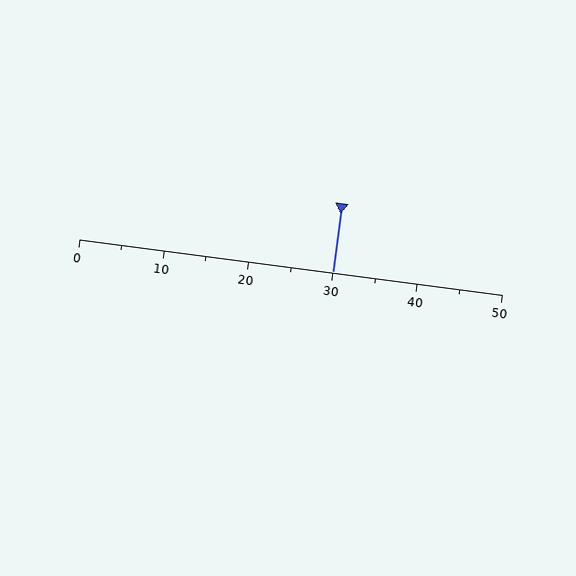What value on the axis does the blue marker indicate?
The marker indicates approximately 30.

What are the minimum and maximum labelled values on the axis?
The axis runs from 0 to 50.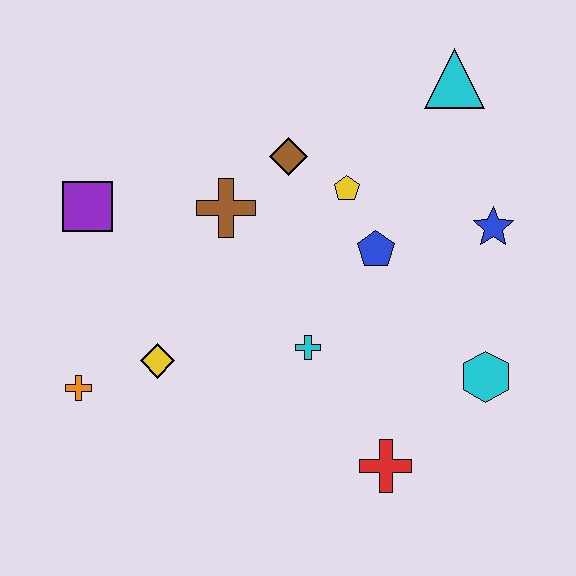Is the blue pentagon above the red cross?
Yes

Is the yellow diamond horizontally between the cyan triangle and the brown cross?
No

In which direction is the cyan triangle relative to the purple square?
The cyan triangle is to the right of the purple square.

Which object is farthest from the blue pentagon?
The orange cross is farthest from the blue pentagon.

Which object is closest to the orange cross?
The yellow diamond is closest to the orange cross.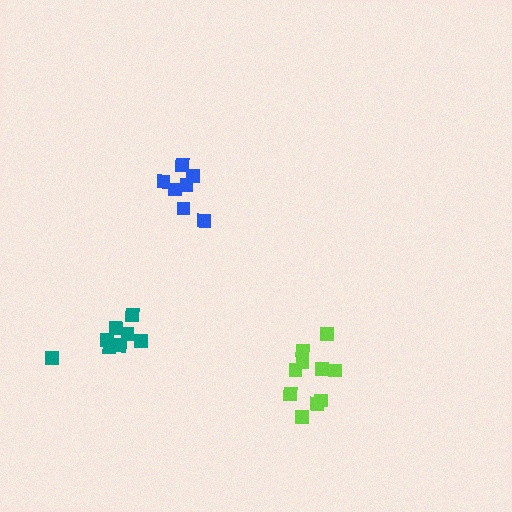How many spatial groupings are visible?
There are 3 spatial groupings.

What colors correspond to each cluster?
The clusters are colored: lime, blue, teal.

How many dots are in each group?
Group 1: 10 dots, Group 2: 7 dots, Group 3: 8 dots (25 total).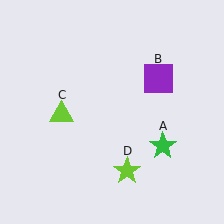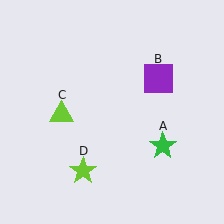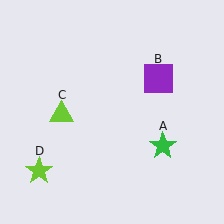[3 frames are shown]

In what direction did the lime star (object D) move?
The lime star (object D) moved left.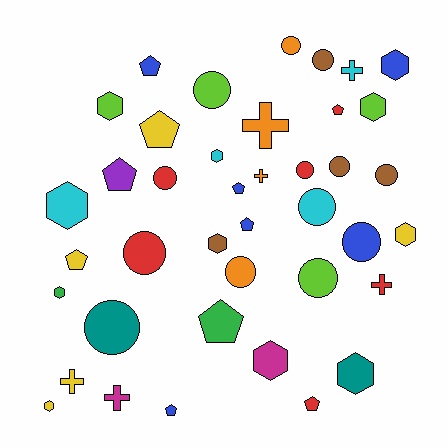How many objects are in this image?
There are 40 objects.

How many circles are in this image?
There are 13 circles.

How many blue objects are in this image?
There are 6 blue objects.